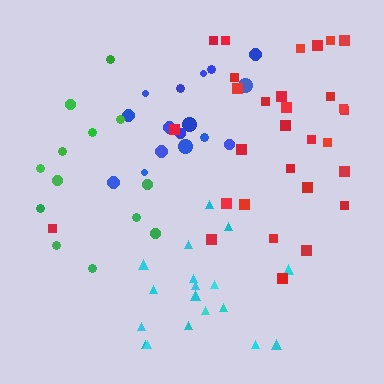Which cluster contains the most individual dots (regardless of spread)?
Red (30).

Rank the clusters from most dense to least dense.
blue, red, cyan, green.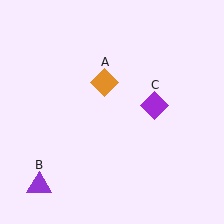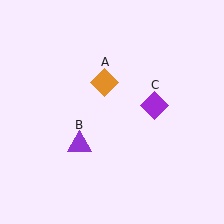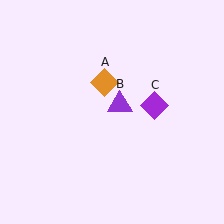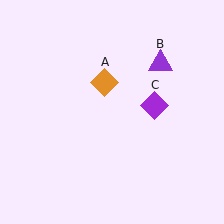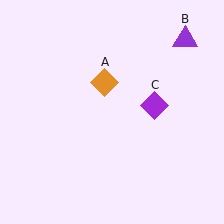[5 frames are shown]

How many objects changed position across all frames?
1 object changed position: purple triangle (object B).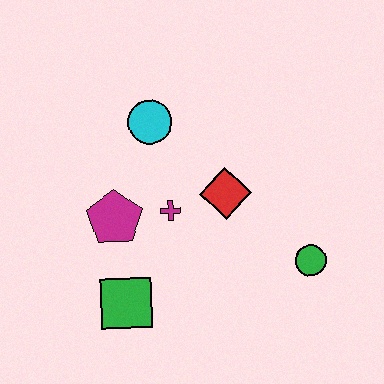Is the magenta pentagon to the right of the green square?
No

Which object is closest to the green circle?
The red diamond is closest to the green circle.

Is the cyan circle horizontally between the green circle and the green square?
Yes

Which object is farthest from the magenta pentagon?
The green circle is farthest from the magenta pentagon.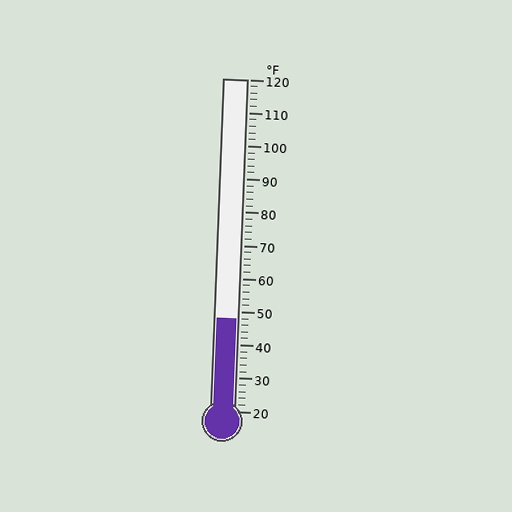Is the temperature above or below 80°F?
The temperature is below 80°F.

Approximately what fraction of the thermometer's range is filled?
The thermometer is filled to approximately 30% of its range.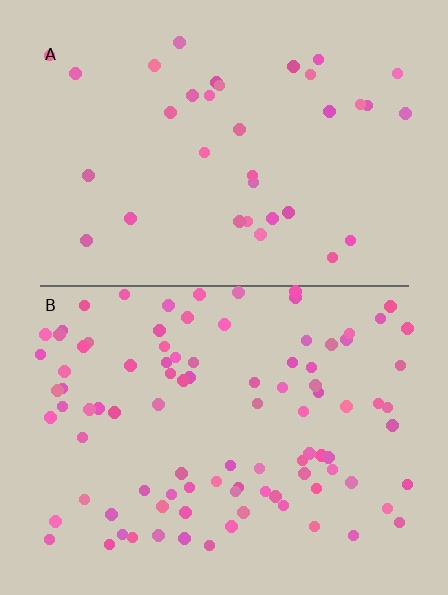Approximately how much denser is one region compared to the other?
Approximately 2.7× — region B over region A.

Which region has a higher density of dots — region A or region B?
B (the bottom).